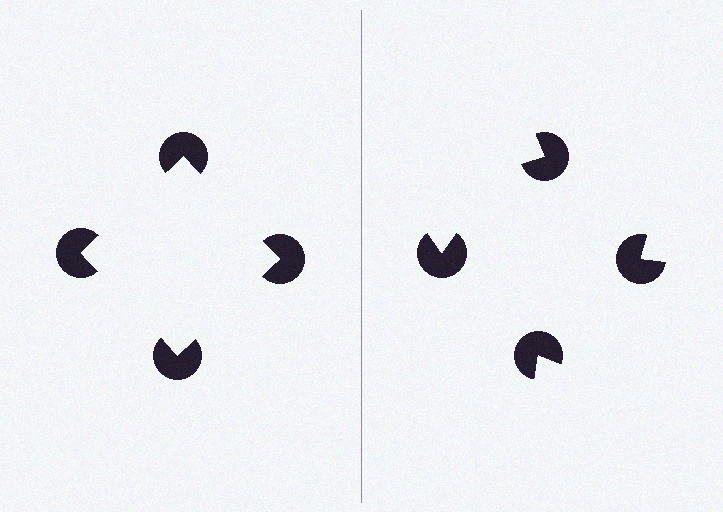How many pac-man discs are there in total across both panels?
8 — 4 on each side.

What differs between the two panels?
The pac-man discs are positioned identically on both sides; only the wedge orientations differ. On the left they align to a square; on the right they are misaligned.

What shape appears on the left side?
An illusory square.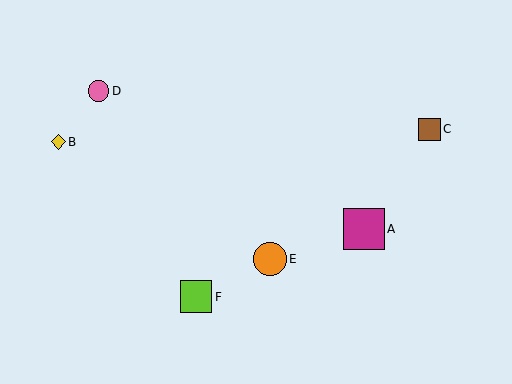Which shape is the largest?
The magenta square (labeled A) is the largest.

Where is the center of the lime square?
The center of the lime square is at (196, 297).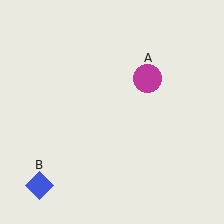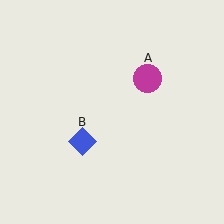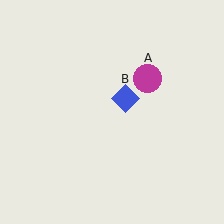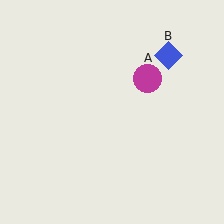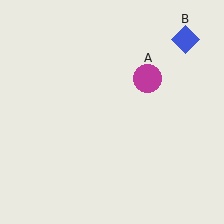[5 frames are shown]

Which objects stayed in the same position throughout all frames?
Magenta circle (object A) remained stationary.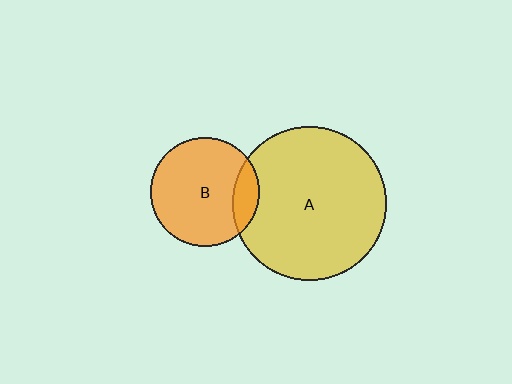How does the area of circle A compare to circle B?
Approximately 2.0 times.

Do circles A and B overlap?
Yes.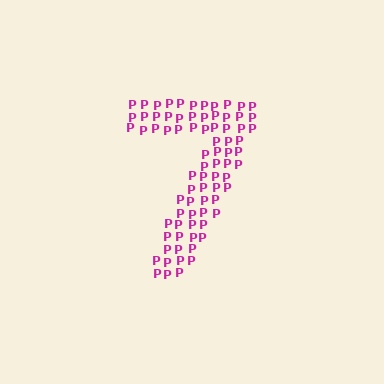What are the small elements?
The small elements are letter P's.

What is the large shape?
The large shape is the digit 7.